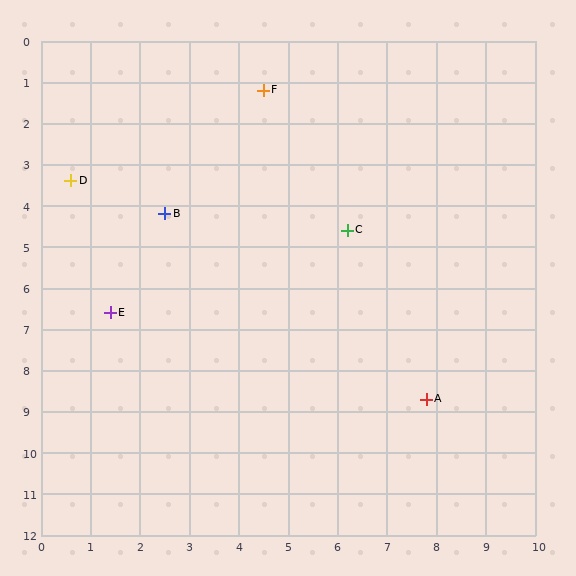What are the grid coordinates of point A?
Point A is at approximately (7.8, 8.7).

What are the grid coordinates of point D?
Point D is at approximately (0.6, 3.4).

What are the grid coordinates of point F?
Point F is at approximately (4.5, 1.2).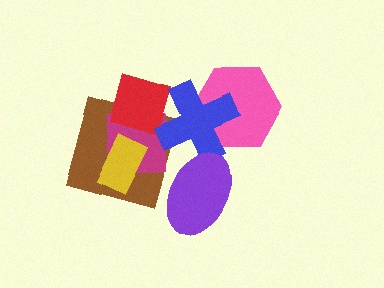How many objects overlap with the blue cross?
3 objects overlap with the blue cross.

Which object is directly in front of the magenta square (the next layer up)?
The red diamond is directly in front of the magenta square.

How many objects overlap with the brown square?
3 objects overlap with the brown square.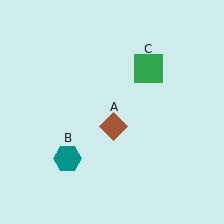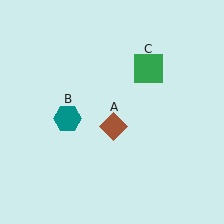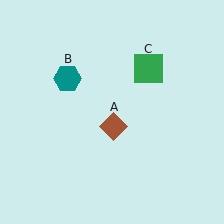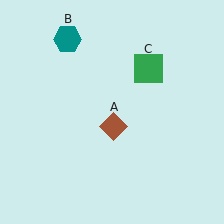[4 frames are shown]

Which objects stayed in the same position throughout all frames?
Brown diamond (object A) and green square (object C) remained stationary.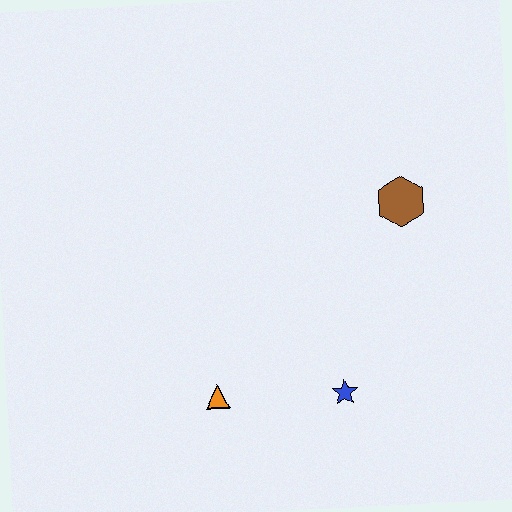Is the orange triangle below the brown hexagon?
Yes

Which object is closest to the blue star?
The orange triangle is closest to the blue star.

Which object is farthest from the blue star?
The brown hexagon is farthest from the blue star.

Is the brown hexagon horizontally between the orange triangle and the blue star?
No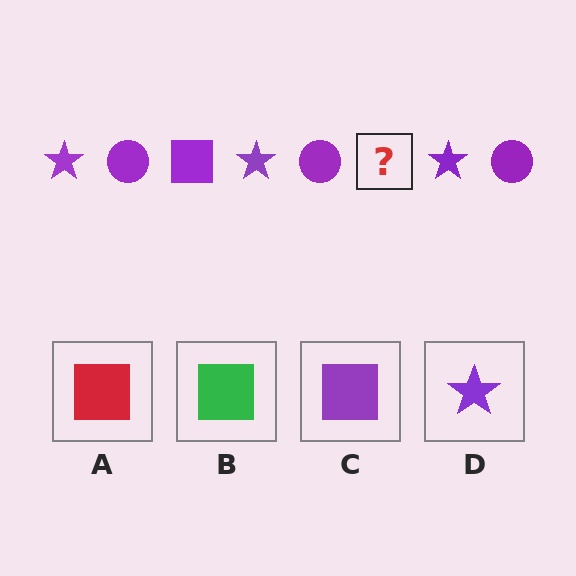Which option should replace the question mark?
Option C.